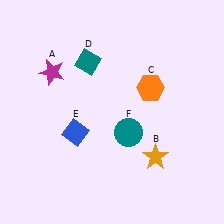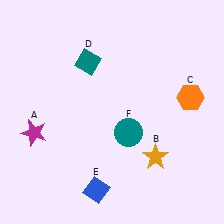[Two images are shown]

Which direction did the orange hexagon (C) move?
The orange hexagon (C) moved right.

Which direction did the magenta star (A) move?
The magenta star (A) moved down.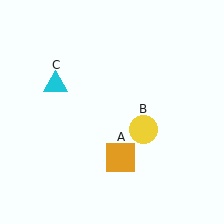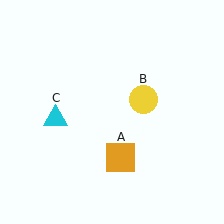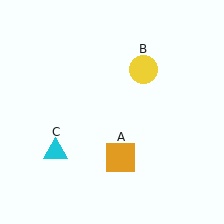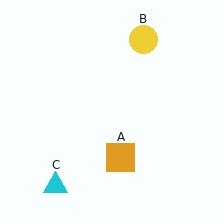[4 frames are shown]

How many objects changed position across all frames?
2 objects changed position: yellow circle (object B), cyan triangle (object C).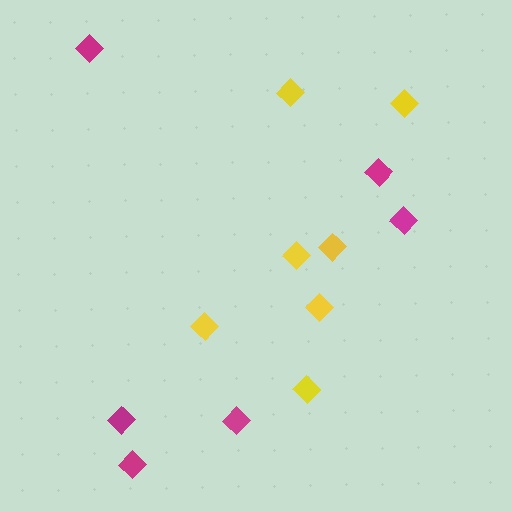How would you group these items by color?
There are 2 groups: one group of yellow diamonds (7) and one group of magenta diamonds (6).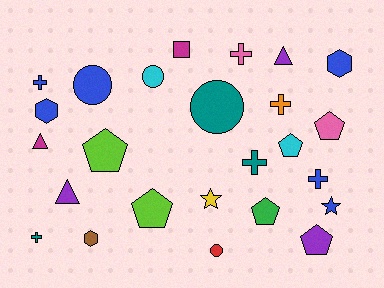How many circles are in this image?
There are 4 circles.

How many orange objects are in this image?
There is 1 orange object.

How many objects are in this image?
There are 25 objects.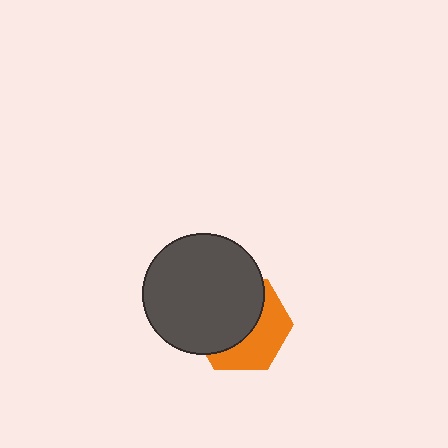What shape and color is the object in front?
The object in front is a dark gray circle.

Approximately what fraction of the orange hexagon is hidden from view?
Roughly 58% of the orange hexagon is hidden behind the dark gray circle.